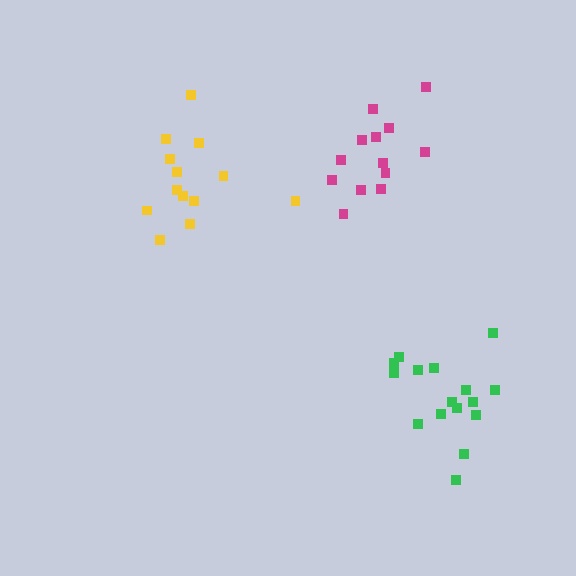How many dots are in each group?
Group 1: 16 dots, Group 2: 13 dots, Group 3: 13 dots (42 total).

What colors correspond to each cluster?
The clusters are colored: green, magenta, yellow.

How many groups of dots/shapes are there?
There are 3 groups.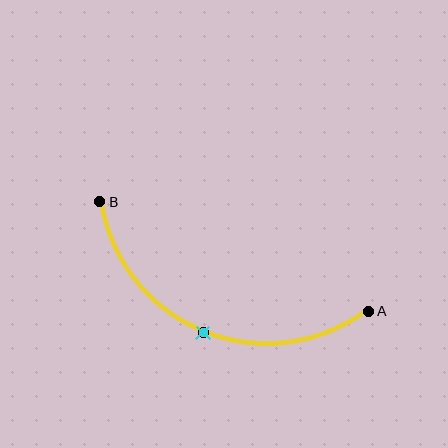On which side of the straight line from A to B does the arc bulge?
The arc bulges below the straight line connecting A and B.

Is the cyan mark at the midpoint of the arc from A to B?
Yes. The cyan mark lies on the arc at equal arc-length from both A and B — it is the arc midpoint.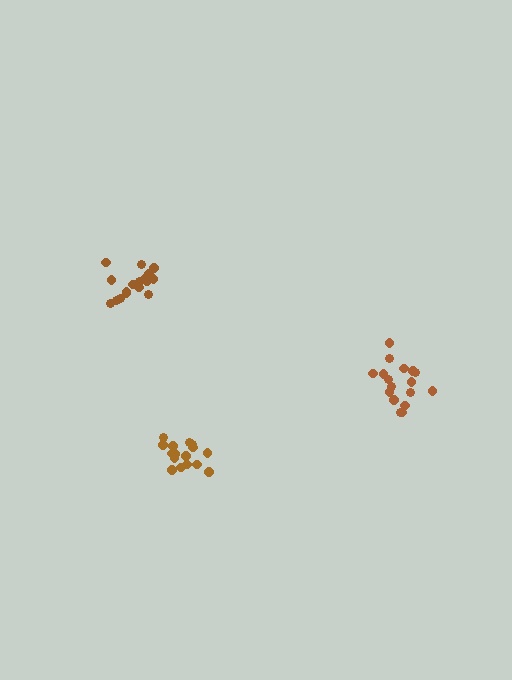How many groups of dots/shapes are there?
There are 3 groups.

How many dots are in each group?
Group 1: 16 dots, Group 2: 18 dots, Group 3: 17 dots (51 total).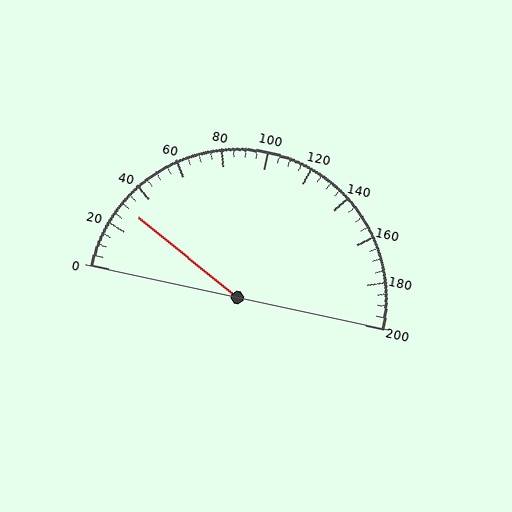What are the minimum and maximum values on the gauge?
The gauge ranges from 0 to 200.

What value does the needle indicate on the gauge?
The needle indicates approximately 30.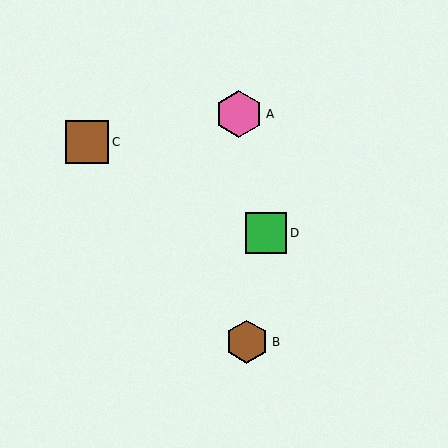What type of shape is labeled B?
Shape B is a brown hexagon.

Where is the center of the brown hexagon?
The center of the brown hexagon is at (247, 342).